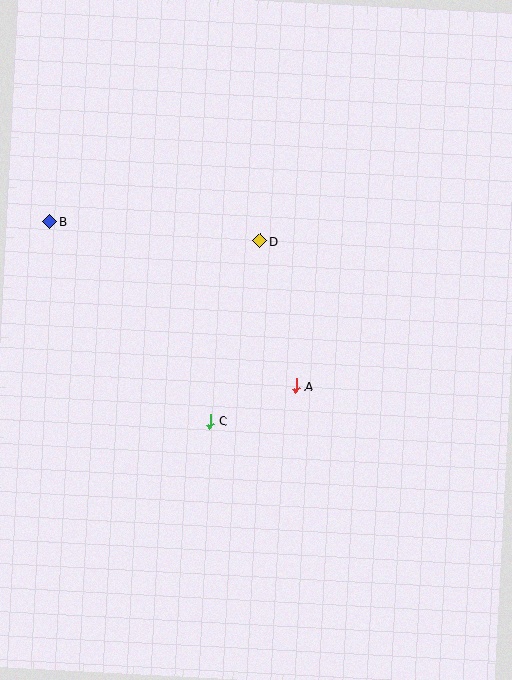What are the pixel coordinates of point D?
Point D is at (260, 241).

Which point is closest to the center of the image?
Point A at (296, 386) is closest to the center.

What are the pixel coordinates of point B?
Point B is at (49, 221).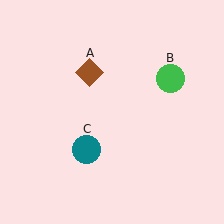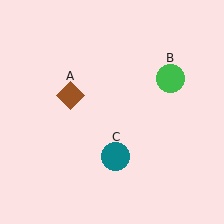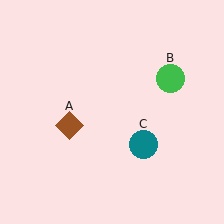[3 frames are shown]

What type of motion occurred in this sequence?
The brown diamond (object A), teal circle (object C) rotated counterclockwise around the center of the scene.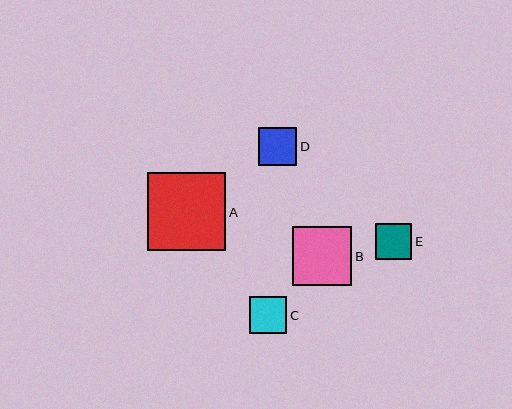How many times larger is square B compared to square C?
Square B is approximately 1.6 times the size of square C.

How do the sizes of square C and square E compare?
Square C and square E are approximately the same size.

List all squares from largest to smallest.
From largest to smallest: A, B, D, C, E.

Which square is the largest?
Square A is the largest with a size of approximately 78 pixels.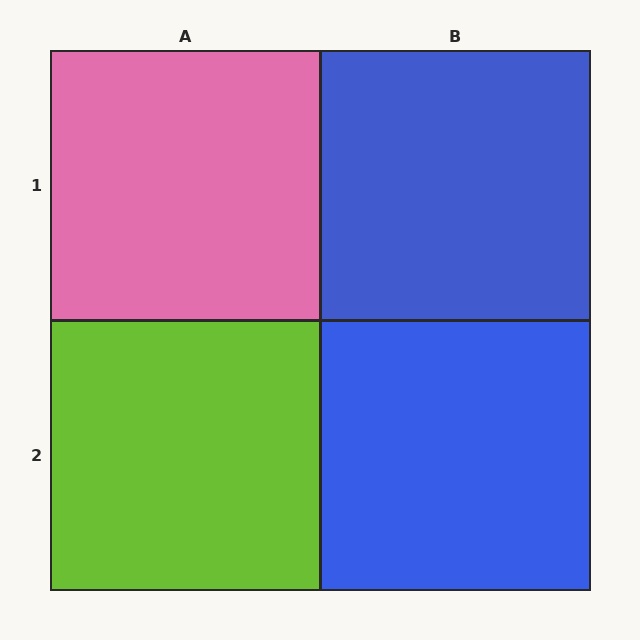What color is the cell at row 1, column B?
Blue.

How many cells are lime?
1 cell is lime.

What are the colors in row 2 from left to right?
Lime, blue.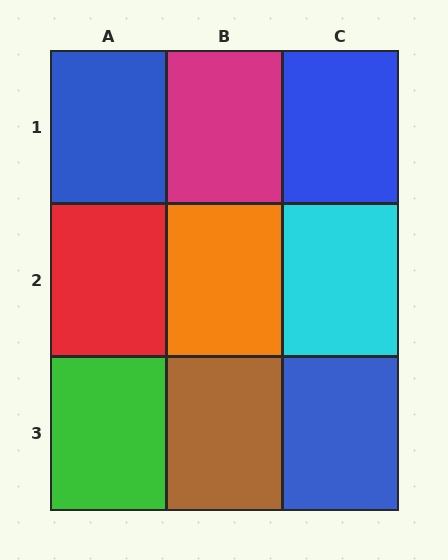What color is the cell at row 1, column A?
Blue.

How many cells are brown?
1 cell is brown.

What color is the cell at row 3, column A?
Green.